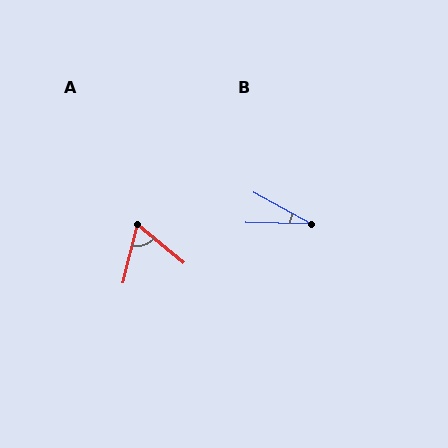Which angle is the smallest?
B, at approximately 28 degrees.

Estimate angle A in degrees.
Approximately 65 degrees.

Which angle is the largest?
A, at approximately 65 degrees.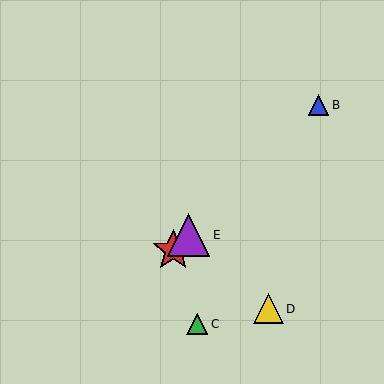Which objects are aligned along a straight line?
Objects A, B, E are aligned along a straight line.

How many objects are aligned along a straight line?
3 objects (A, B, E) are aligned along a straight line.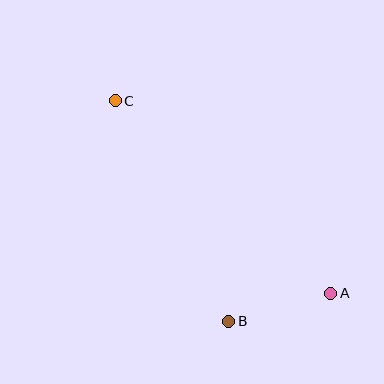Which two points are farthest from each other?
Points A and C are farthest from each other.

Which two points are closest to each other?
Points A and B are closest to each other.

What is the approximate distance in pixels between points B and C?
The distance between B and C is approximately 248 pixels.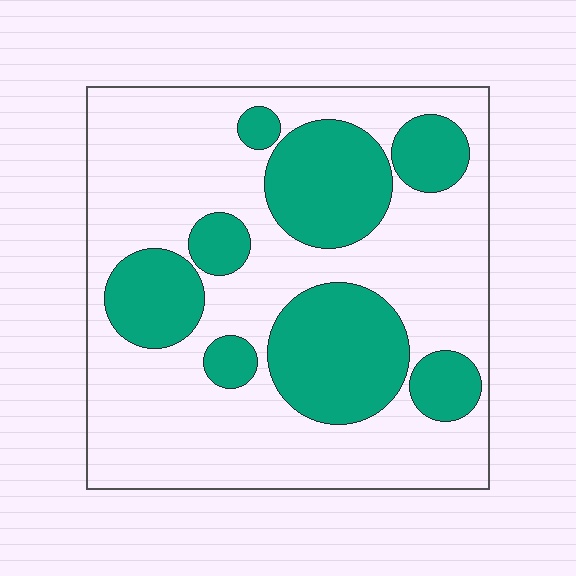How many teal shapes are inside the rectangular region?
8.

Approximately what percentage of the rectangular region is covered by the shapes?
Approximately 35%.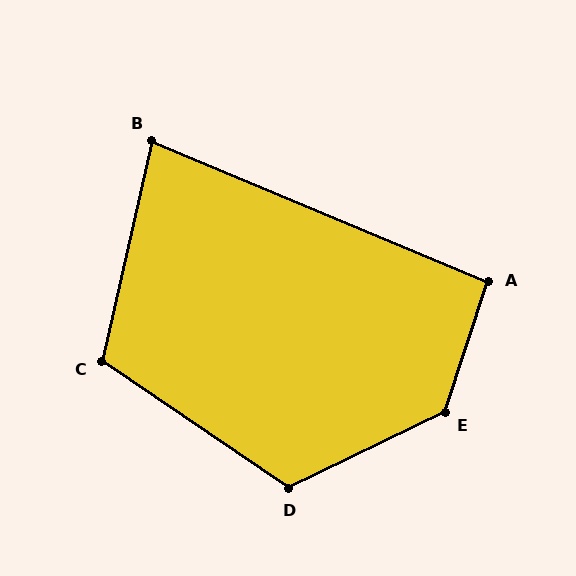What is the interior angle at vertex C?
Approximately 111 degrees (obtuse).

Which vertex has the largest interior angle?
E, at approximately 134 degrees.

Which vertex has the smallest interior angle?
B, at approximately 80 degrees.